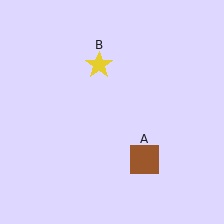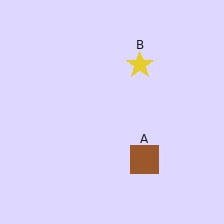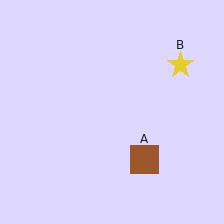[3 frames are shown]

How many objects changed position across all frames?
1 object changed position: yellow star (object B).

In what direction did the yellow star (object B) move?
The yellow star (object B) moved right.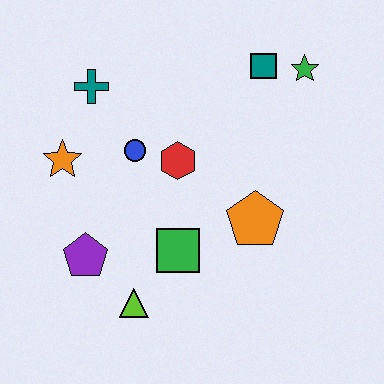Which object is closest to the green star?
The teal square is closest to the green star.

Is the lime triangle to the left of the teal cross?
No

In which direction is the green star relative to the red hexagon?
The green star is to the right of the red hexagon.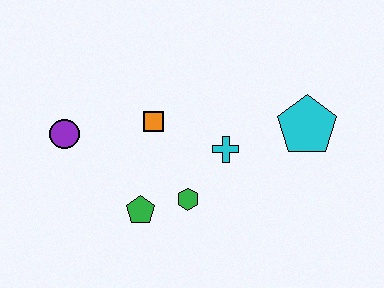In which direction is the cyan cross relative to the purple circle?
The cyan cross is to the right of the purple circle.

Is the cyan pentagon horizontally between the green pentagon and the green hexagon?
No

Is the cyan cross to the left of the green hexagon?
No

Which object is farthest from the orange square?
The cyan pentagon is farthest from the orange square.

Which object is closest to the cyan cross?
The green hexagon is closest to the cyan cross.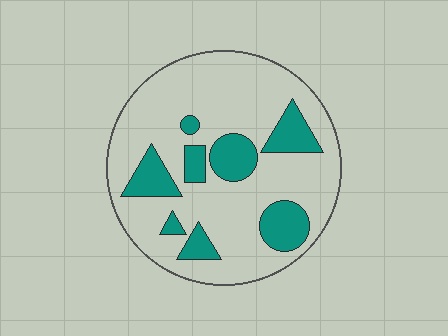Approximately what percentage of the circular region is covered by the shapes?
Approximately 25%.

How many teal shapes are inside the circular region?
8.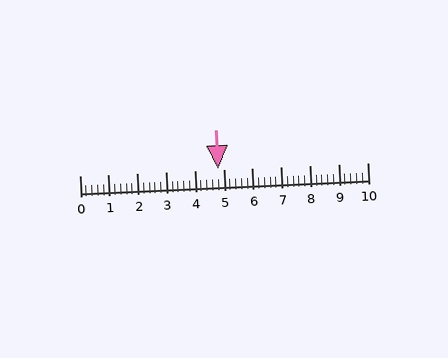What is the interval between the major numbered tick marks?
The major tick marks are spaced 1 units apart.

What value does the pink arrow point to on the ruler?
The pink arrow points to approximately 4.8.